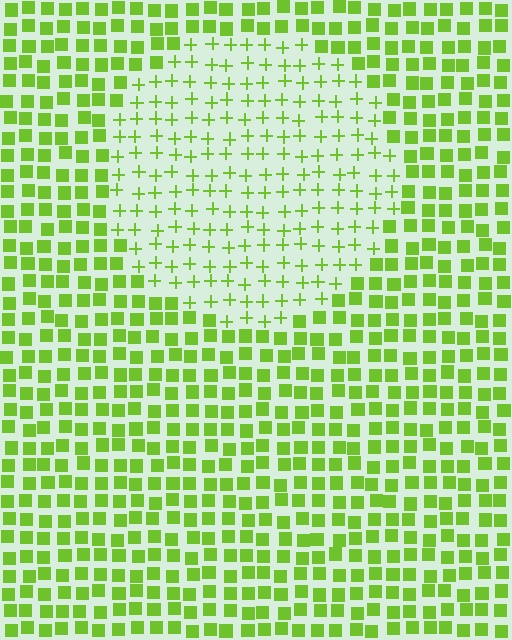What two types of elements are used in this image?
The image uses plus signs inside the circle region and squares outside it.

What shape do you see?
I see a circle.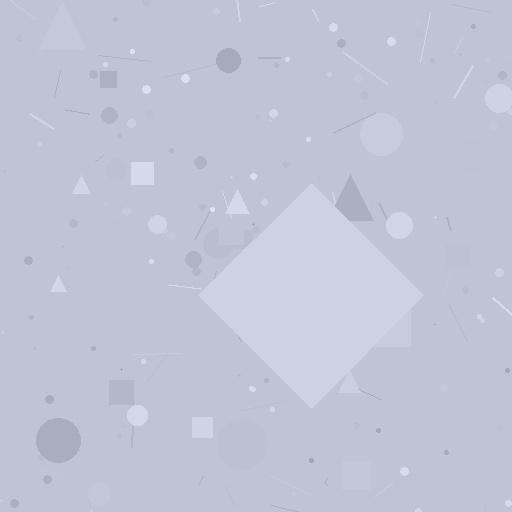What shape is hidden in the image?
A diamond is hidden in the image.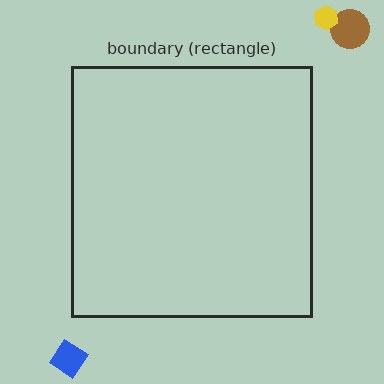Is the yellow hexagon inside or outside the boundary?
Outside.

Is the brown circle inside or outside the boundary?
Outside.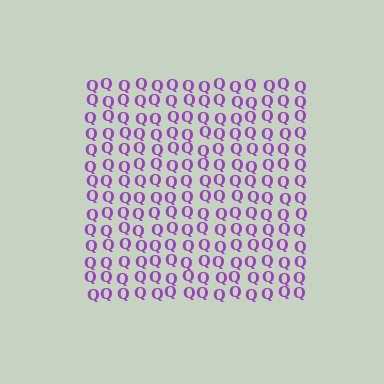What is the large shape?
The large shape is a square.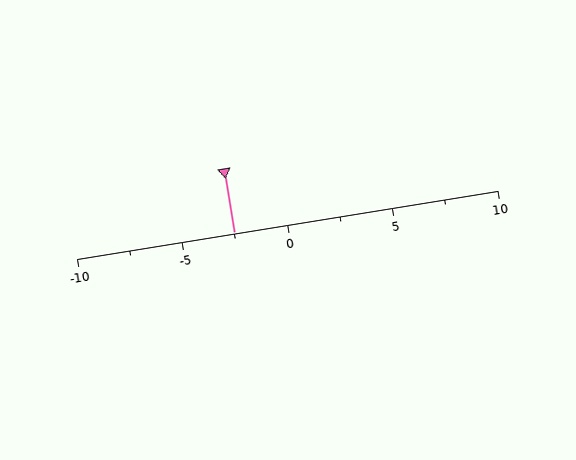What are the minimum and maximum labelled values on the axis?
The axis runs from -10 to 10.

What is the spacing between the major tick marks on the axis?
The major ticks are spaced 5 apart.